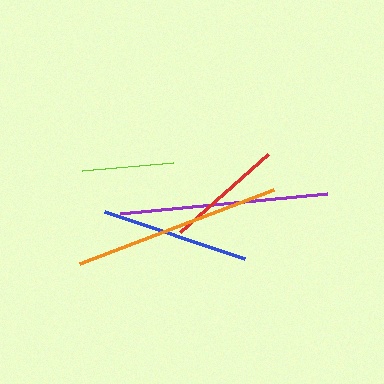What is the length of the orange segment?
The orange segment is approximately 207 pixels long.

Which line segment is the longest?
The purple line is the longest at approximately 208 pixels.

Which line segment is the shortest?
The lime line is the shortest at approximately 92 pixels.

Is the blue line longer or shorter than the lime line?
The blue line is longer than the lime line.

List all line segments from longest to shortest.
From longest to shortest: purple, orange, blue, red, lime.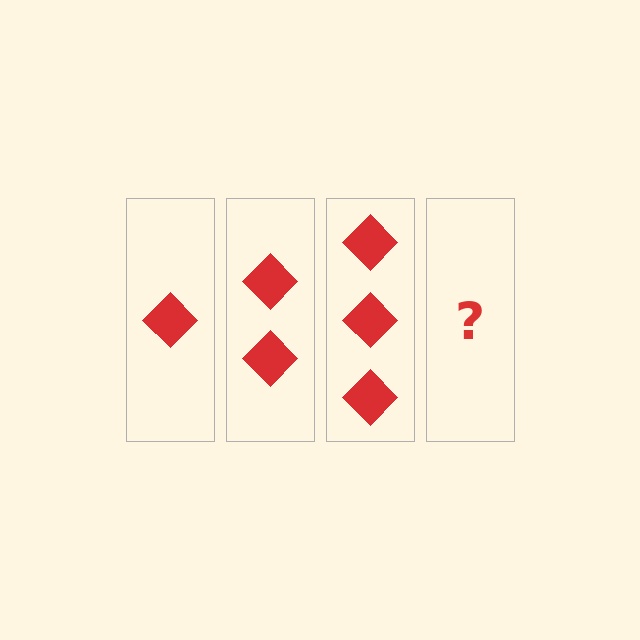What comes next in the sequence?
The next element should be 4 diamonds.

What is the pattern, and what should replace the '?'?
The pattern is that each step adds one more diamond. The '?' should be 4 diamonds.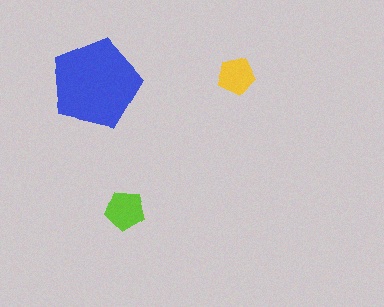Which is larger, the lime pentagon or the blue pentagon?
The blue one.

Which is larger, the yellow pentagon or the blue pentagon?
The blue one.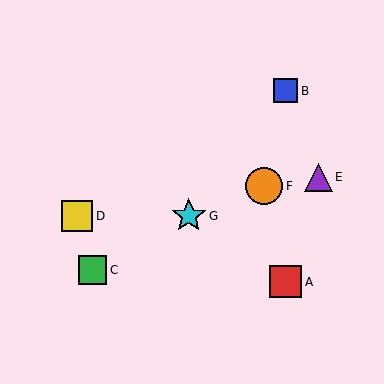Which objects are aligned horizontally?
Objects D, G are aligned horizontally.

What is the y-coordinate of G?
Object G is at y≈216.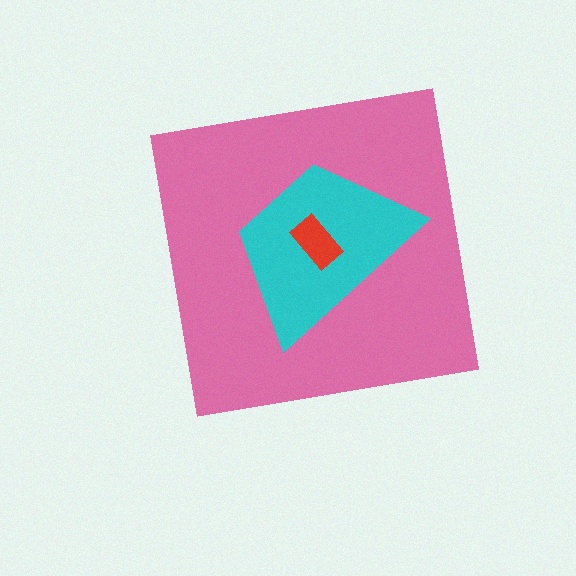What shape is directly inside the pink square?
The cyan trapezoid.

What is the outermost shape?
The pink square.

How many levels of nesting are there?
3.